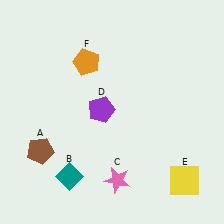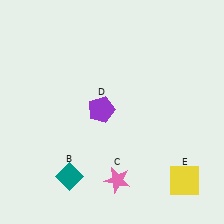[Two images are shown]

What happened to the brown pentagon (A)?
The brown pentagon (A) was removed in Image 2. It was in the bottom-left area of Image 1.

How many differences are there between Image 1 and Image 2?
There are 2 differences between the two images.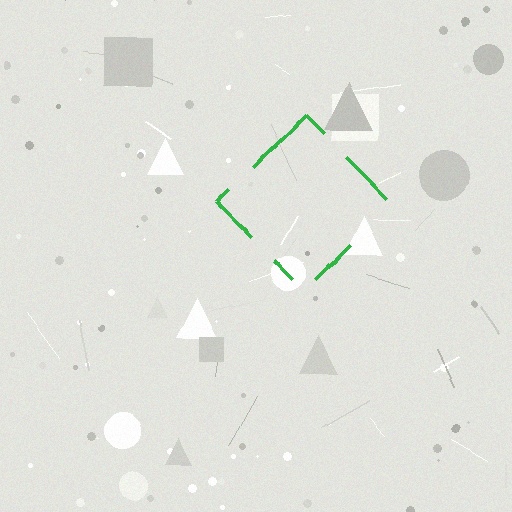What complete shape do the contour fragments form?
The contour fragments form a diamond.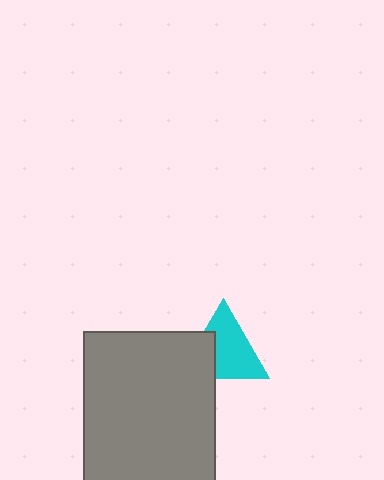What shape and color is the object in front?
The object in front is a gray rectangle.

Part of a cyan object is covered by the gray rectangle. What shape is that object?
It is a triangle.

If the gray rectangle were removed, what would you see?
You would see the complete cyan triangle.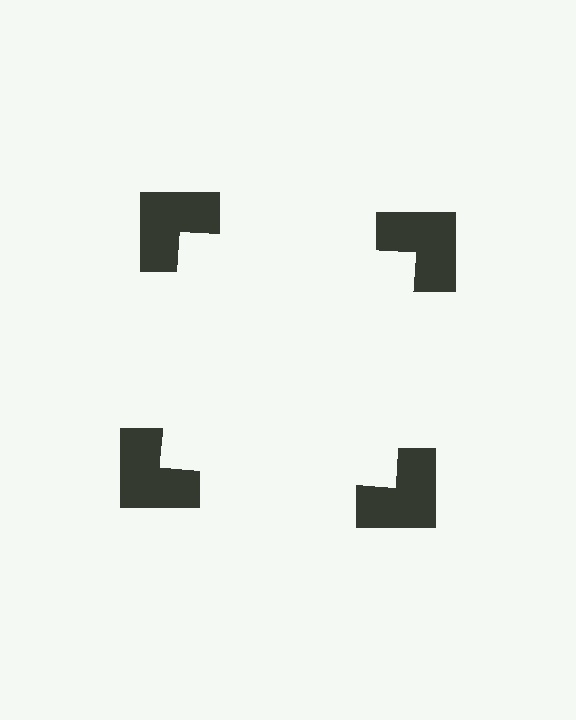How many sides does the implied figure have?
4 sides.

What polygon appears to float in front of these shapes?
An illusory square — its edges are inferred from the aligned wedge cuts in the notched squares, not physically drawn.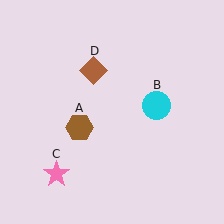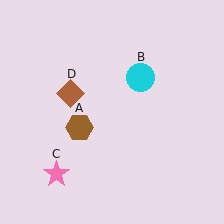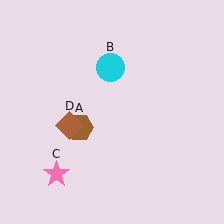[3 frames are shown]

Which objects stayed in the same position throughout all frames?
Brown hexagon (object A) and pink star (object C) remained stationary.